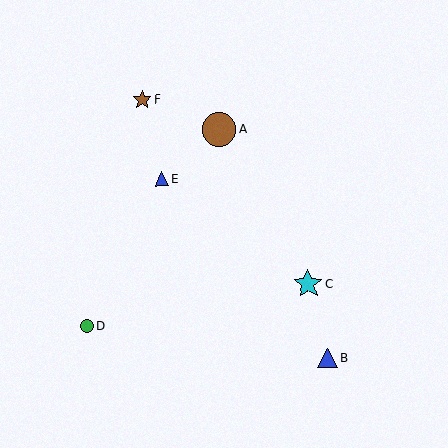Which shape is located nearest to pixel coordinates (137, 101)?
The brown star (labeled F) at (142, 99) is nearest to that location.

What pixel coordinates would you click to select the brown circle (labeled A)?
Click at (219, 130) to select the brown circle A.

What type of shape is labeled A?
Shape A is a brown circle.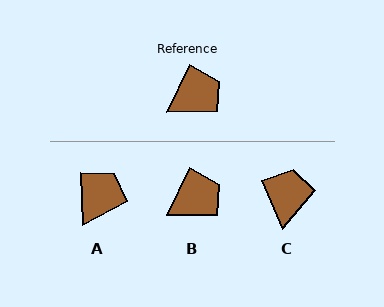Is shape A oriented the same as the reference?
No, it is off by about 28 degrees.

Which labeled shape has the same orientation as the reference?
B.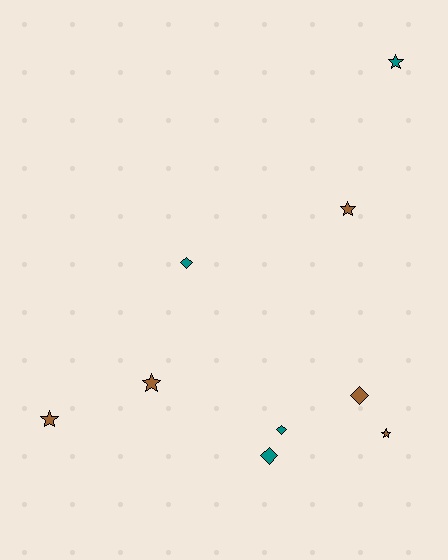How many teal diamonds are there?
There are 3 teal diamonds.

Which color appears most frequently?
Brown, with 5 objects.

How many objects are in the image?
There are 9 objects.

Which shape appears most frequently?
Star, with 5 objects.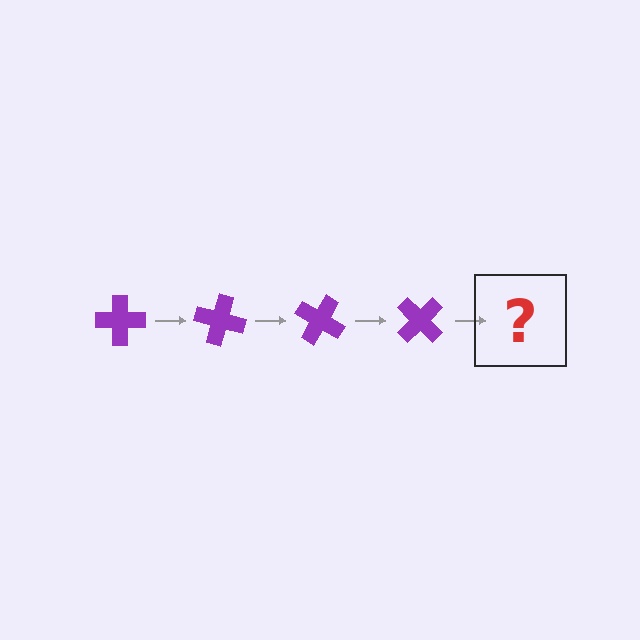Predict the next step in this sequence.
The next step is a purple cross rotated 60 degrees.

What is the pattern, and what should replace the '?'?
The pattern is that the cross rotates 15 degrees each step. The '?' should be a purple cross rotated 60 degrees.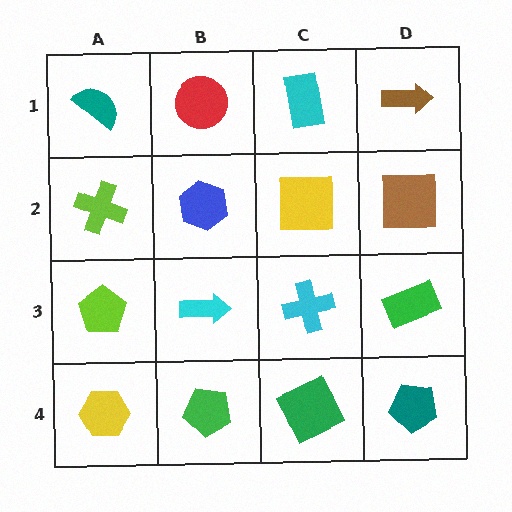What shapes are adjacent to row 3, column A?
A lime cross (row 2, column A), a yellow hexagon (row 4, column A), a cyan arrow (row 3, column B).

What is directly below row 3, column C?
A green square.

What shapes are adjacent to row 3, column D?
A brown square (row 2, column D), a teal pentagon (row 4, column D), a cyan cross (row 3, column C).